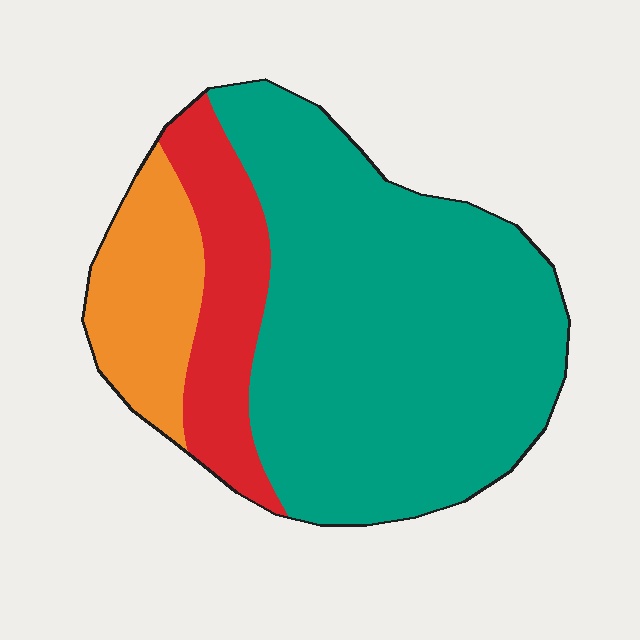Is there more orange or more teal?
Teal.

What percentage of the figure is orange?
Orange takes up about one sixth (1/6) of the figure.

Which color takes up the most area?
Teal, at roughly 65%.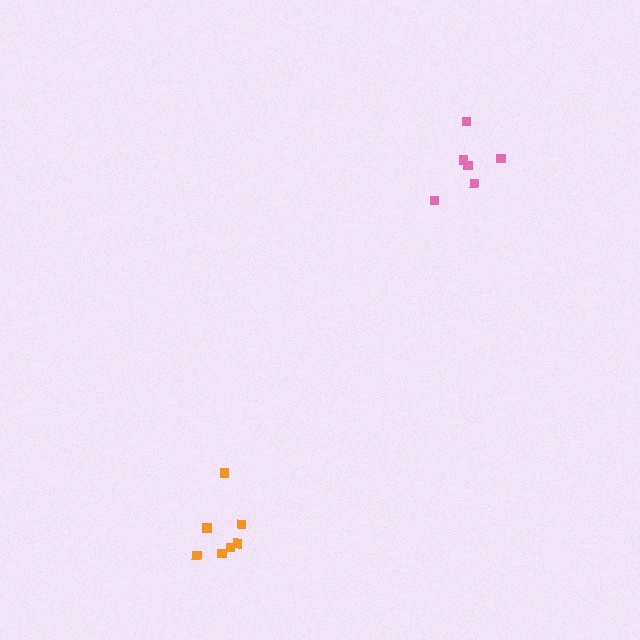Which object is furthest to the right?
The pink cluster is rightmost.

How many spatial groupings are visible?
There are 2 spatial groupings.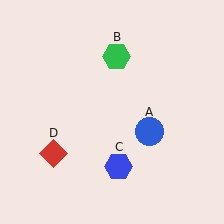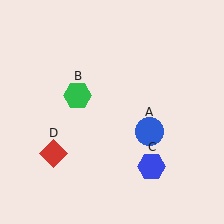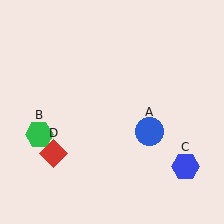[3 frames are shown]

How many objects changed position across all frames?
2 objects changed position: green hexagon (object B), blue hexagon (object C).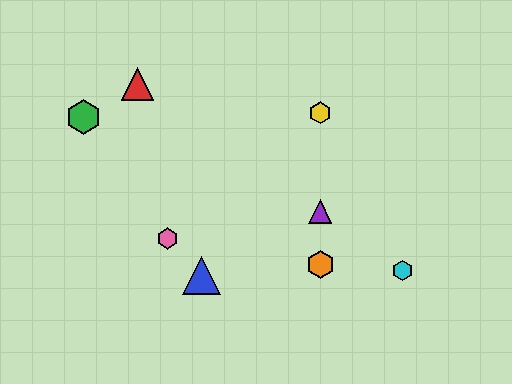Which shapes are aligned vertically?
The yellow hexagon, the purple triangle, the orange hexagon are aligned vertically.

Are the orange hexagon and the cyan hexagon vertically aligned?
No, the orange hexagon is at x≈320 and the cyan hexagon is at x≈403.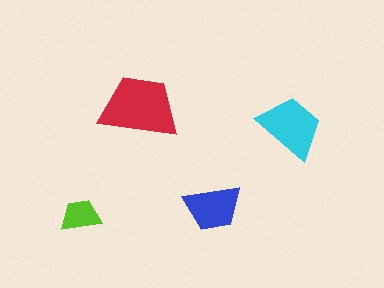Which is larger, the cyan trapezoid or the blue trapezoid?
The cyan one.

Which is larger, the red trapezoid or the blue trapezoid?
The red one.